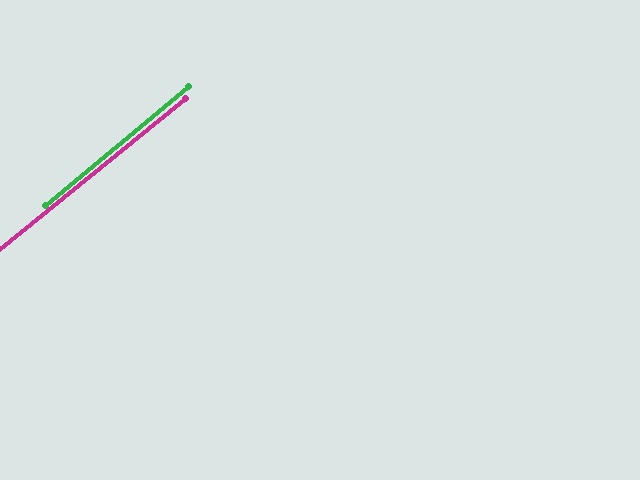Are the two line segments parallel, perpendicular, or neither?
Parallel — their directions differ by only 1.0°.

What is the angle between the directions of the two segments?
Approximately 1 degree.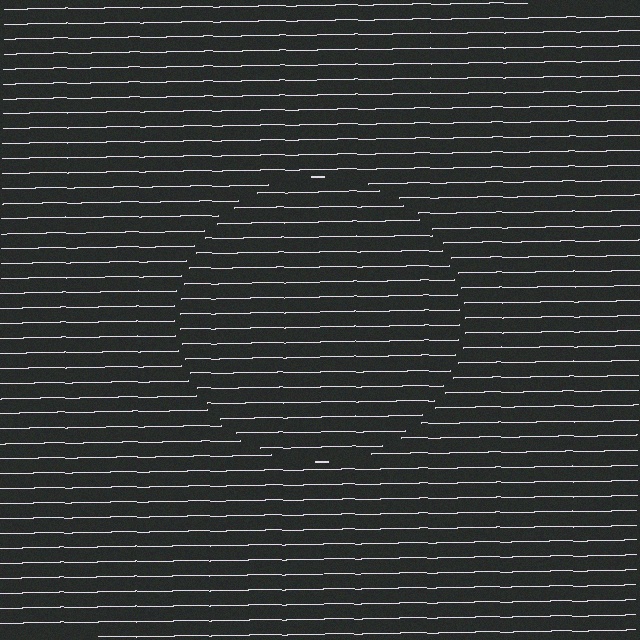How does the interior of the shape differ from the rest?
The interior of the shape contains the same grating, shifted by half a period — the contour is defined by the phase discontinuity where line-ends from the inner and outer gratings abut.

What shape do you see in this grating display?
An illusory circle. The interior of the shape contains the same grating, shifted by half a period — the contour is defined by the phase discontinuity where line-ends from the inner and outer gratings abut.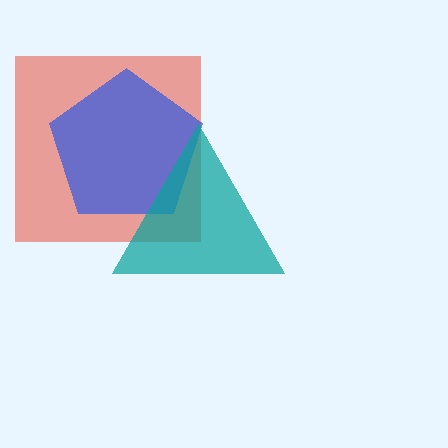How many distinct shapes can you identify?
There are 3 distinct shapes: a red square, a blue pentagon, a teal triangle.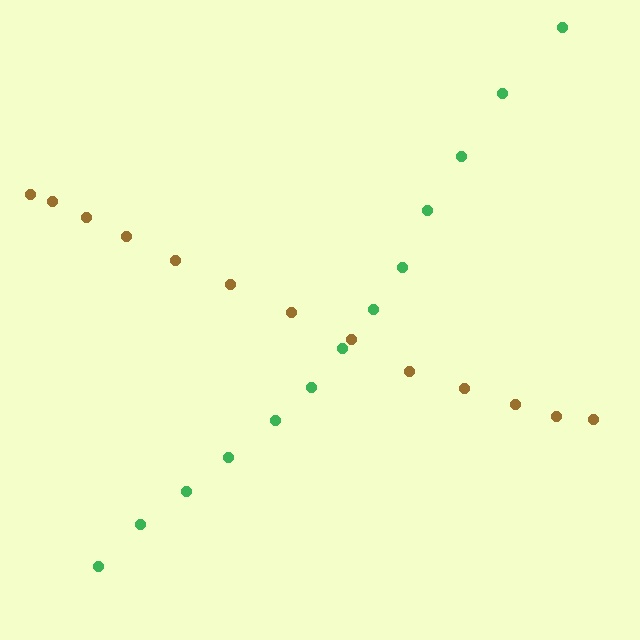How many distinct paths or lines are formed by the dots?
There are 2 distinct paths.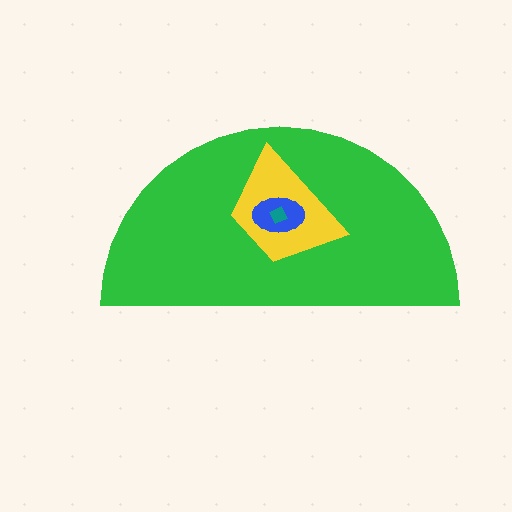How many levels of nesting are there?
4.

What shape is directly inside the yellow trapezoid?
The blue ellipse.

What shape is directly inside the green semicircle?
The yellow trapezoid.